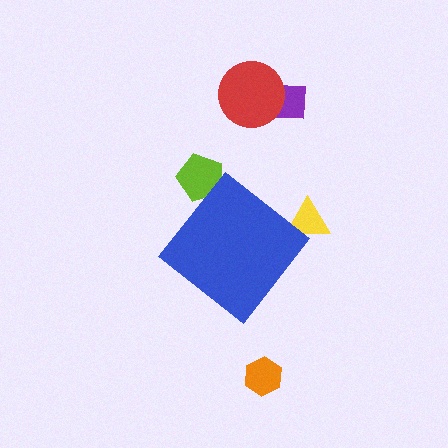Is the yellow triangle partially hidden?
Yes, the yellow triangle is partially hidden behind the blue diamond.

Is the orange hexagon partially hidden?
No, the orange hexagon is fully visible.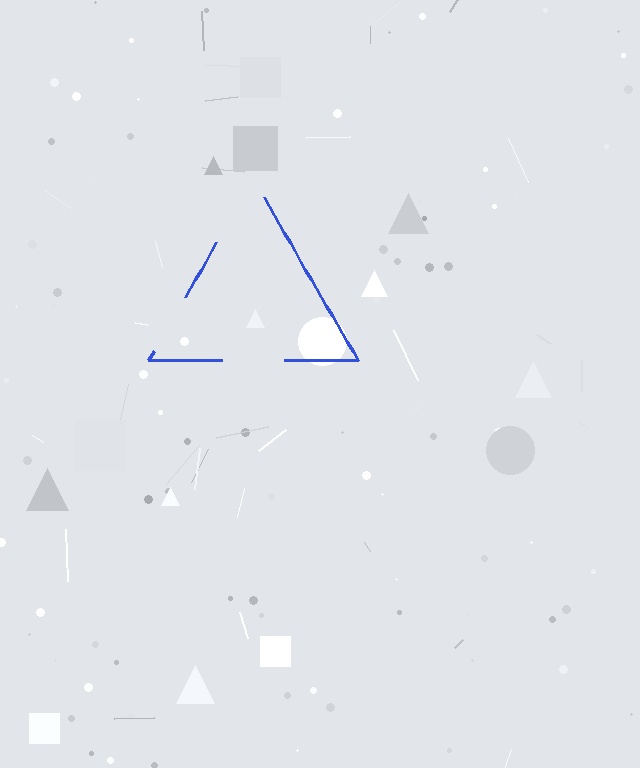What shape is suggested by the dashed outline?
The dashed outline suggests a triangle.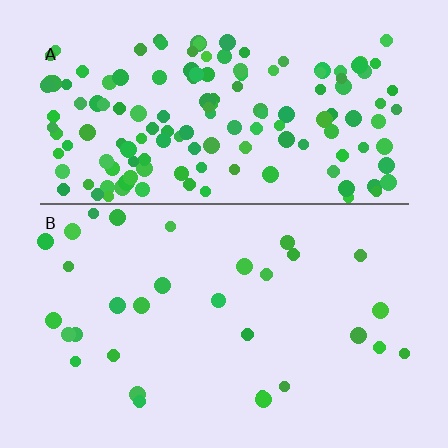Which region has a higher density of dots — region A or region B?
A (the top).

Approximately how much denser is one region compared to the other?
Approximately 4.8× — region A over region B.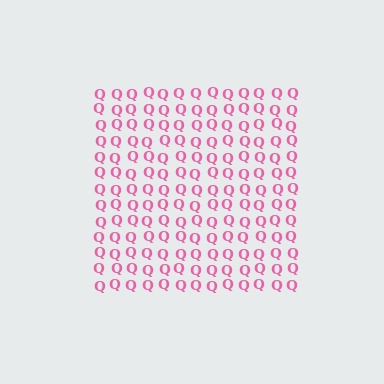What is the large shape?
The large shape is a square.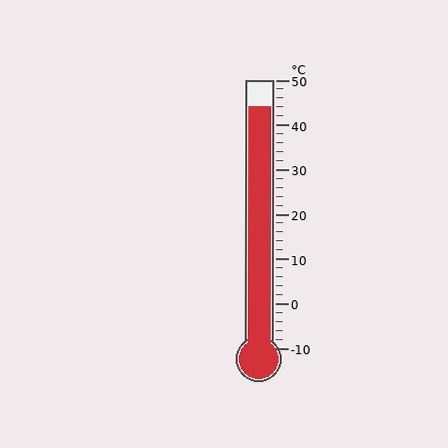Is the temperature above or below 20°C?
The temperature is above 20°C.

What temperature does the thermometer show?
The thermometer shows approximately 44°C.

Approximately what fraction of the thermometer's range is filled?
The thermometer is filled to approximately 90% of its range.